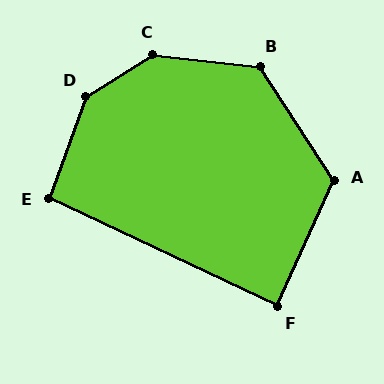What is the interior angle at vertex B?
Approximately 129 degrees (obtuse).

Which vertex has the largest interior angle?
C, at approximately 142 degrees.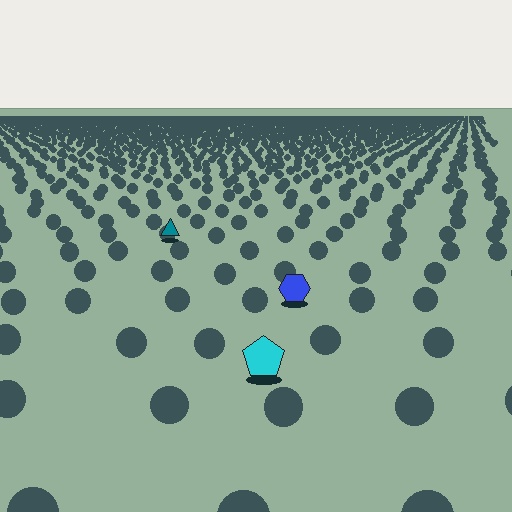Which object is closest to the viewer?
The cyan pentagon is closest. The texture marks near it are larger and more spread out.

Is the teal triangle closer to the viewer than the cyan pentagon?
No. The cyan pentagon is closer — you can tell from the texture gradient: the ground texture is coarser near it.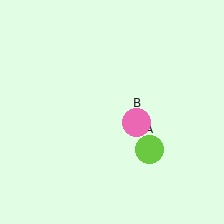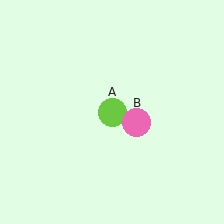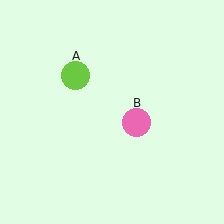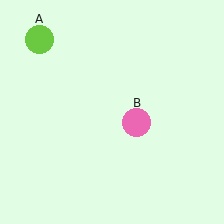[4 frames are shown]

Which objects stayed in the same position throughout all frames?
Pink circle (object B) remained stationary.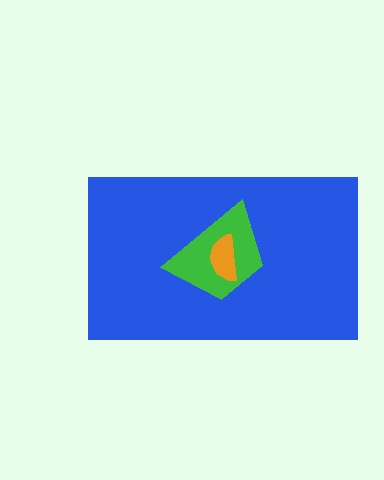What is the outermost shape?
The blue rectangle.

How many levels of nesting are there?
3.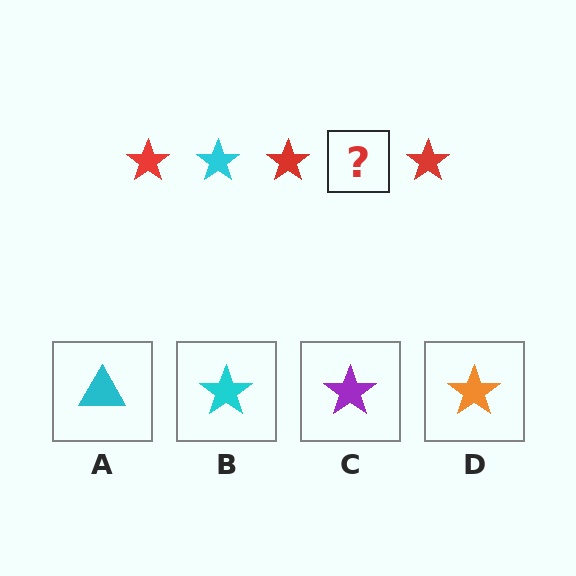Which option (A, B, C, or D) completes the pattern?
B.